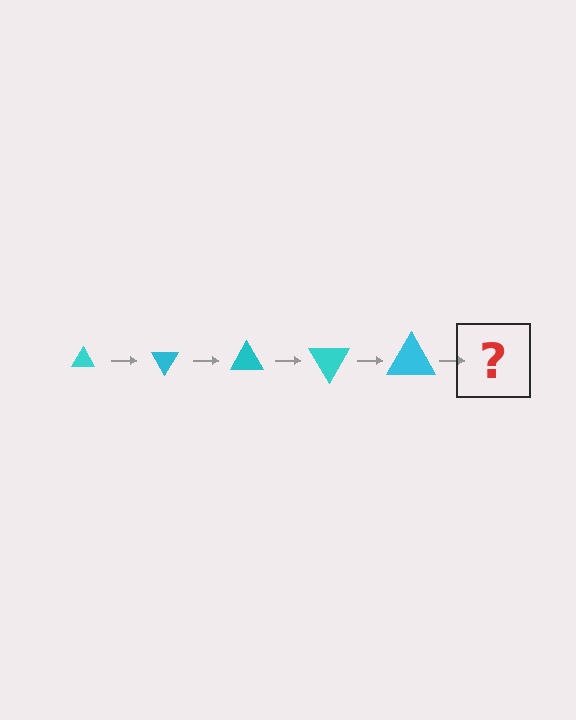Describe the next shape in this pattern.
It should be a triangle, larger than the previous one and rotated 300 degrees from the start.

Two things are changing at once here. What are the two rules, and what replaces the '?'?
The two rules are that the triangle grows larger each step and it rotates 60 degrees each step. The '?' should be a triangle, larger than the previous one and rotated 300 degrees from the start.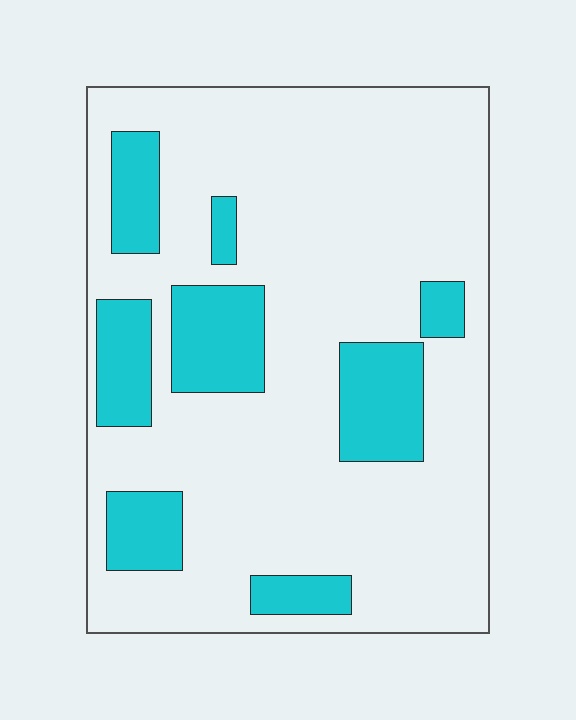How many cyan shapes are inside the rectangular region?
8.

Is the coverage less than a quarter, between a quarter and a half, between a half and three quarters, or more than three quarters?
Less than a quarter.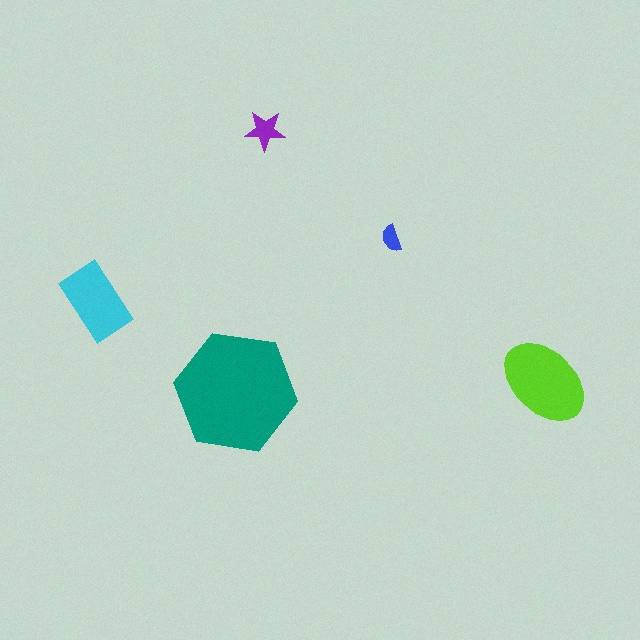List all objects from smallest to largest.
The blue semicircle, the purple star, the cyan rectangle, the lime ellipse, the teal hexagon.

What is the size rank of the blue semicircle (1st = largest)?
5th.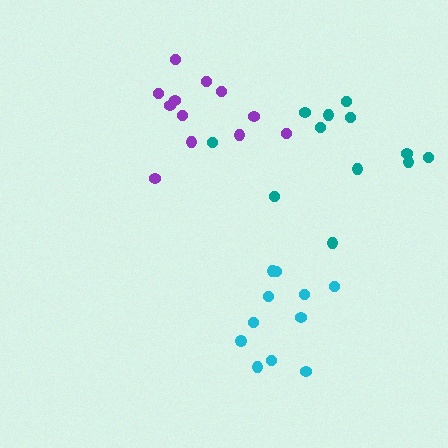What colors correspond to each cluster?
The clusters are colored: teal, purple, cyan.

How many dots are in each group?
Group 1: 12 dots, Group 2: 12 dots, Group 3: 11 dots (35 total).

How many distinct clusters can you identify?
There are 3 distinct clusters.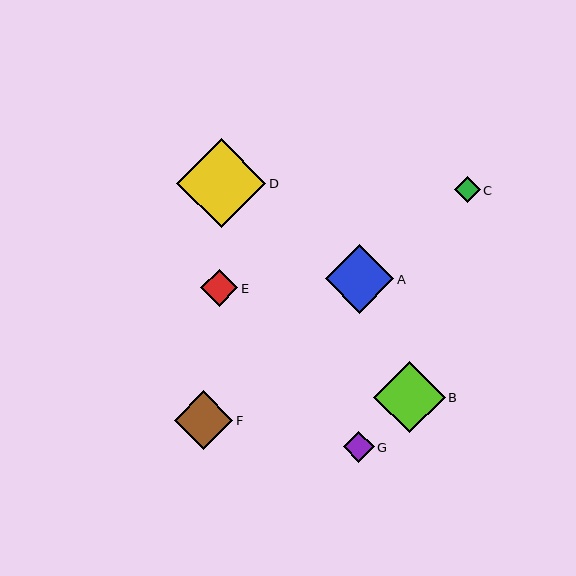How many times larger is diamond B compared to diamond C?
Diamond B is approximately 2.7 times the size of diamond C.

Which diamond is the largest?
Diamond D is the largest with a size of approximately 89 pixels.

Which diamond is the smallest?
Diamond C is the smallest with a size of approximately 26 pixels.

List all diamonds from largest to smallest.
From largest to smallest: D, B, A, F, E, G, C.